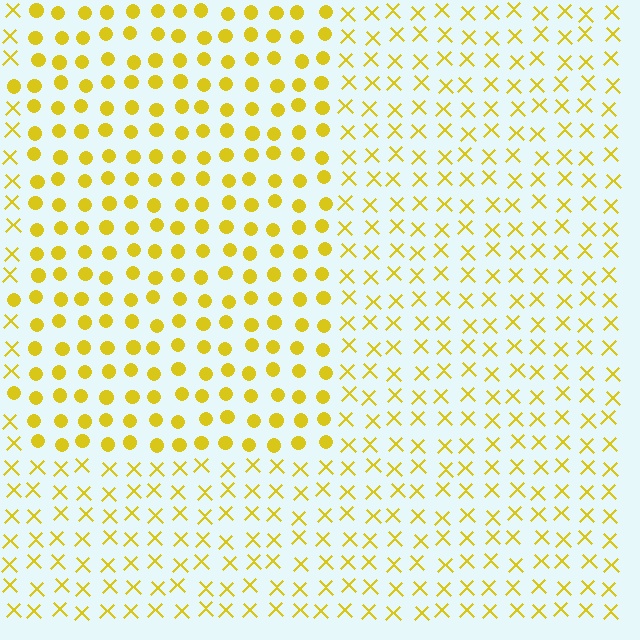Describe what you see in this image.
The image is filled with small yellow elements arranged in a uniform grid. A rectangle-shaped region contains circles, while the surrounding area contains X marks. The boundary is defined purely by the change in element shape.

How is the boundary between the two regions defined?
The boundary is defined by a change in element shape: circles inside vs. X marks outside. All elements share the same color and spacing.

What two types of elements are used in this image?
The image uses circles inside the rectangle region and X marks outside it.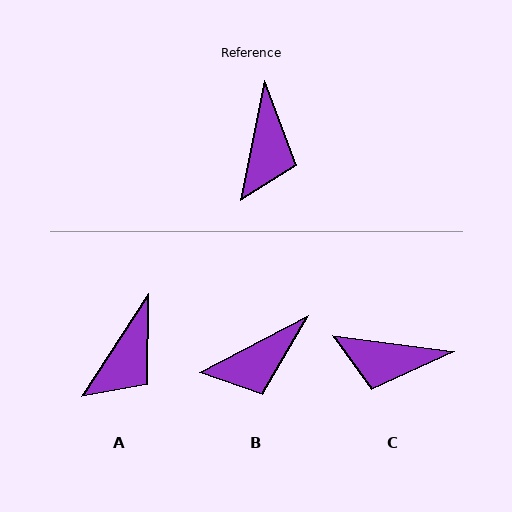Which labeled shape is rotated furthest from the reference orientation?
C, about 86 degrees away.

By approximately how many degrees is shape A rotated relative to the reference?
Approximately 22 degrees clockwise.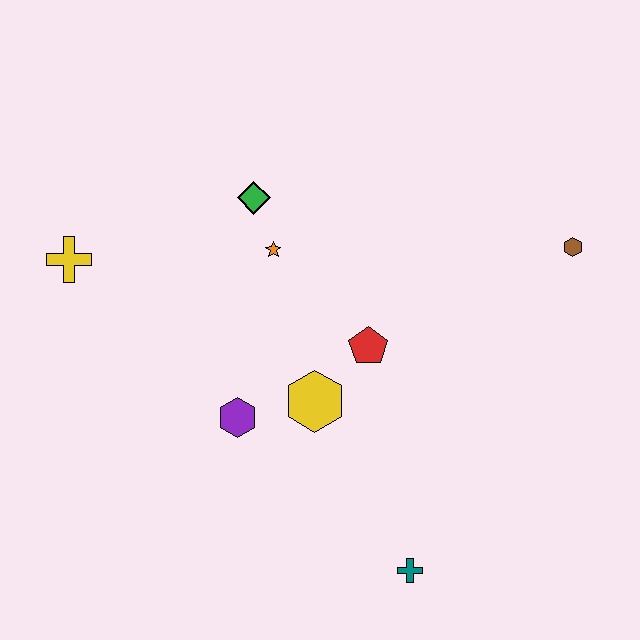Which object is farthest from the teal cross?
The yellow cross is farthest from the teal cross.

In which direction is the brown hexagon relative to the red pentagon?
The brown hexagon is to the right of the red pentagon.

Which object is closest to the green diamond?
The orange star is closest to the green diamond.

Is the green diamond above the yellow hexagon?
Yes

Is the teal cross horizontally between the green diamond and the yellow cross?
No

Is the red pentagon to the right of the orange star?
Yes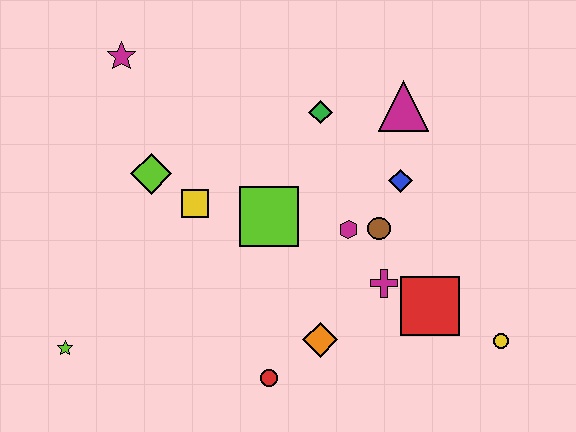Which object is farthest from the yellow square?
The yellow circle is farthest from the yellow square.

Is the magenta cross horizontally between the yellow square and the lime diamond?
No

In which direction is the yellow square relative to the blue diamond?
The yellow square is to the left of the blue diamond.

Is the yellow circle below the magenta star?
Yes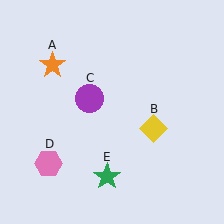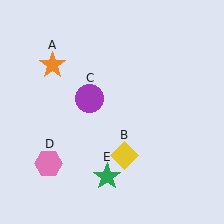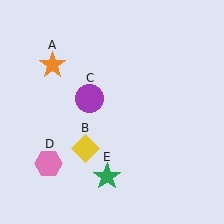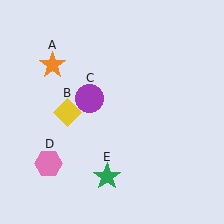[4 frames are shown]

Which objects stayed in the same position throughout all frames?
Orange star (object A) and purple circle (object C) and pink hexagon (object D) and green star (object E) remained stationary.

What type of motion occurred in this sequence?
The yellow diamond (object B) rotated clockwise around the center of the scene.